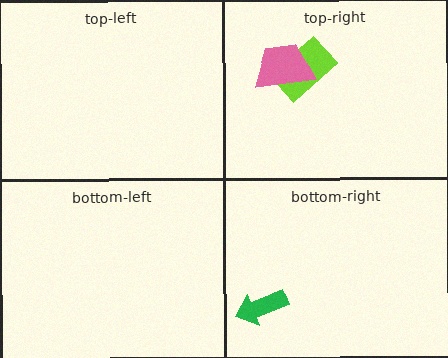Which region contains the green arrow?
The bottom-right region.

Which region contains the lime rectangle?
The top-right region.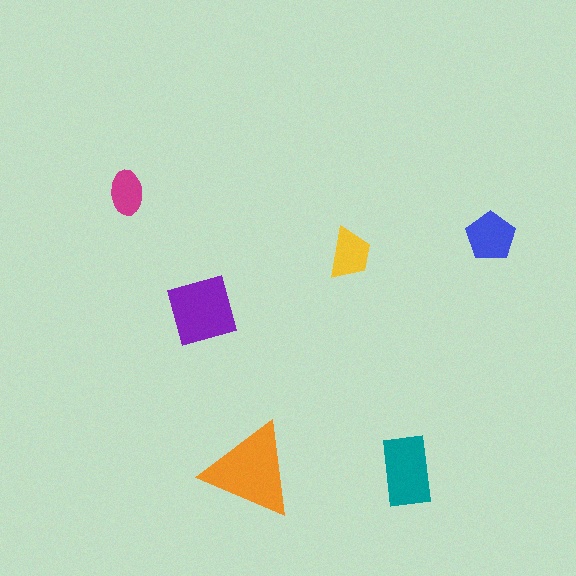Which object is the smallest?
The magenta ellipse.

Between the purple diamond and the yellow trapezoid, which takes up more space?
The purple diamond.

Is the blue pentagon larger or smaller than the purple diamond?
Smaller.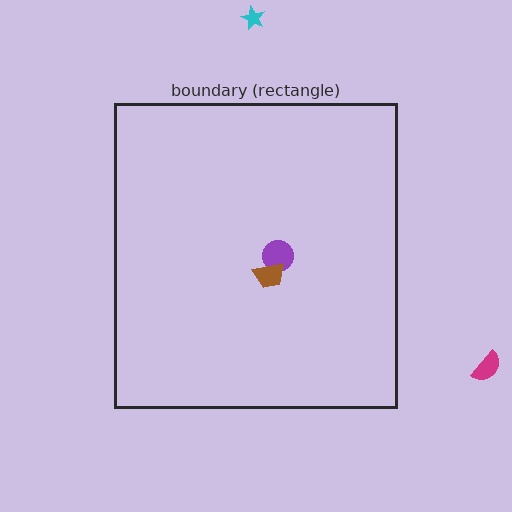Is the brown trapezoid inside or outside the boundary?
Inside.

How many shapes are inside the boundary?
2 inside, 2 outside.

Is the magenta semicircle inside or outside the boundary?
Outside.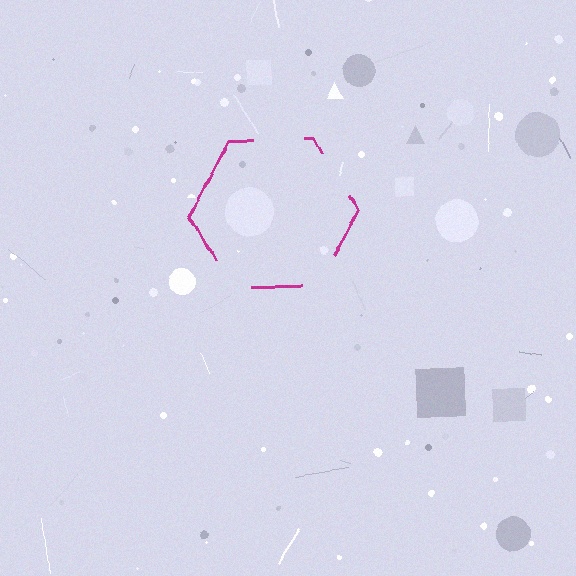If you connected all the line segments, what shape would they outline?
They would outline a hexagon.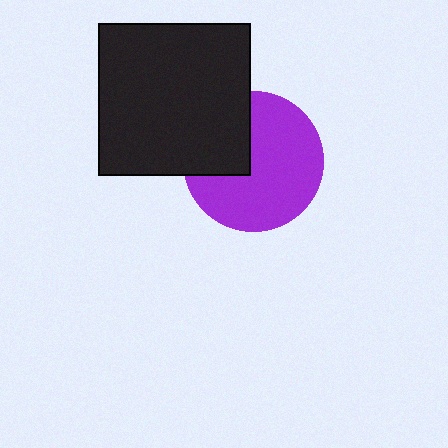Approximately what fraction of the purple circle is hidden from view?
Roughly 30% of the purple circle is hidden behind the black square.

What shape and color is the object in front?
The object in front is a black square.